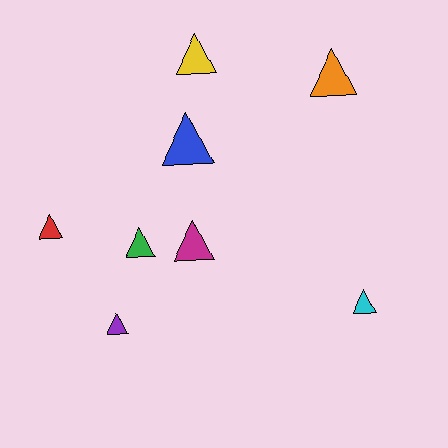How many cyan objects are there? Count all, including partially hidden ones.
There is 1 cyan object.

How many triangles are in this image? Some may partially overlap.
There are 8 triangles.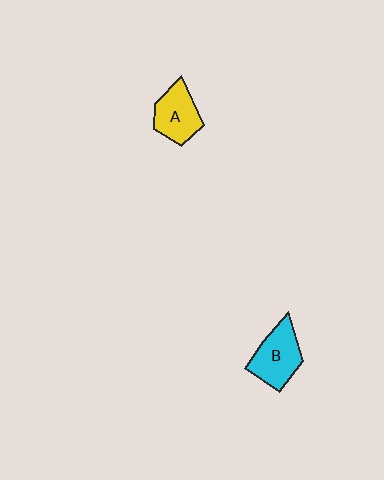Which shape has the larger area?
Shape B (cyan).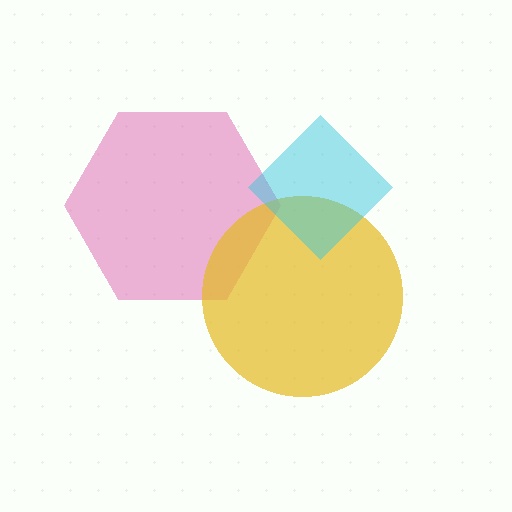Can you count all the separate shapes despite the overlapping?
Yes, there are 3 separate shapes.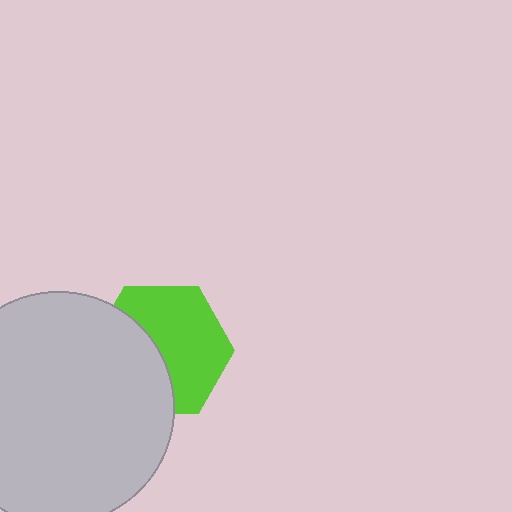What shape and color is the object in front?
The object in front is a light gray circle.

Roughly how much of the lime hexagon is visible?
About half of it is visible (roughly 58%).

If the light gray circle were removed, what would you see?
You would see the complete lime hexagon.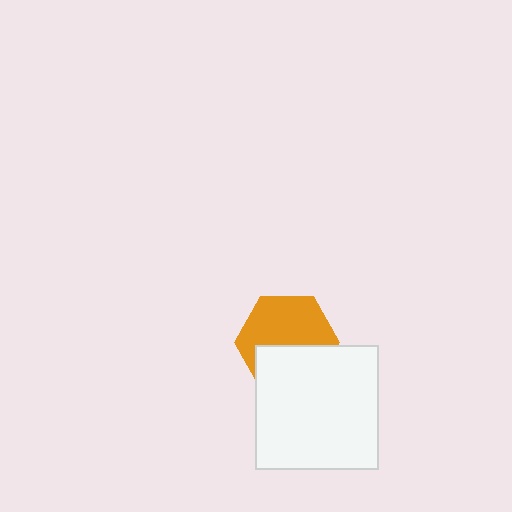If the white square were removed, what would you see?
You would see the complete orange hexagon.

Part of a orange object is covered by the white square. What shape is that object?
It is a hexagon.